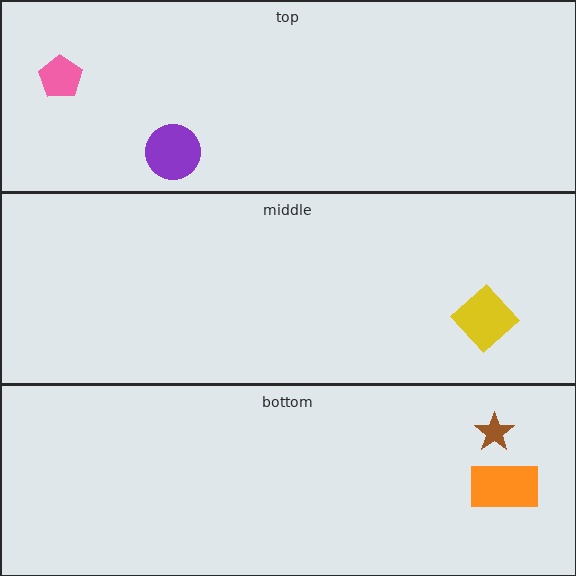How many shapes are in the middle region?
1.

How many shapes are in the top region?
2.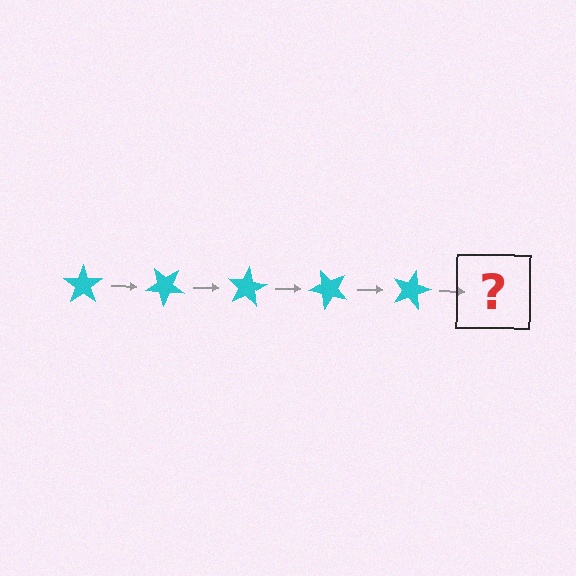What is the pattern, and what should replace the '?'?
The pattern is that the star rotates 40 degrees each step. The '?' should be a cyan star rotated 200 degrees.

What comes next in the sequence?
The next element should be a cyan star rotated 200 degrees.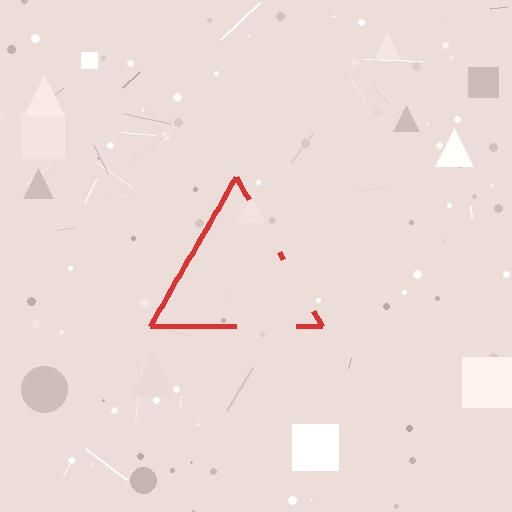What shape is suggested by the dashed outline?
The dashed outline suggests a triangle.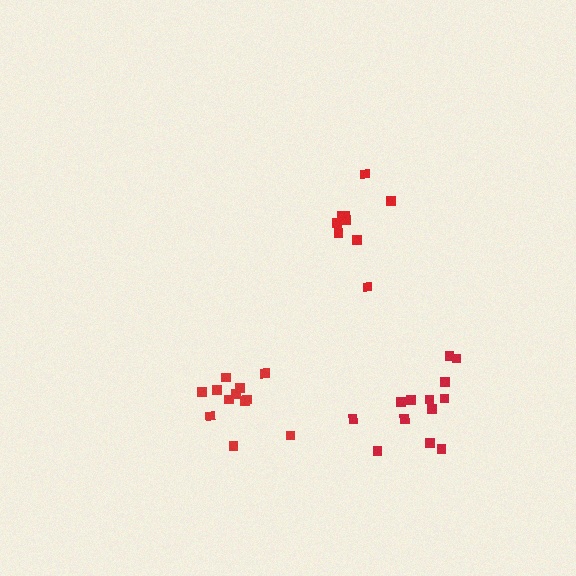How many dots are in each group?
Group 1: 9 dots, Group 2: 12 dots, Group 3: 13 dots (34 total).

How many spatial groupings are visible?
There are 3 spatial groupings.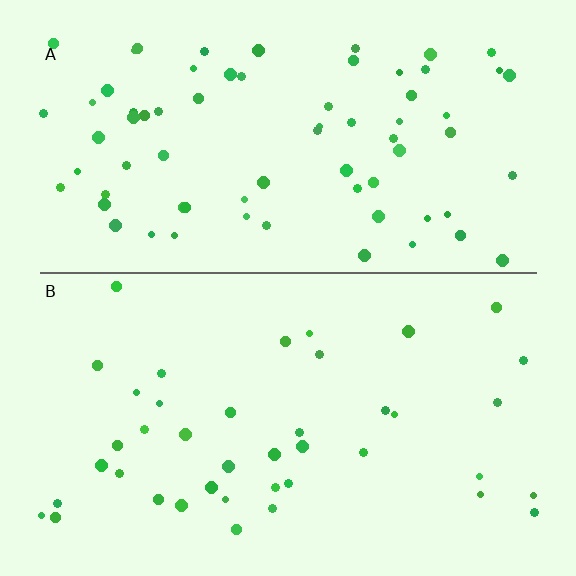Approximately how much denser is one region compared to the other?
Approximately 1.7× — region A over region B.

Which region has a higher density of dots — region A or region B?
A (the top).